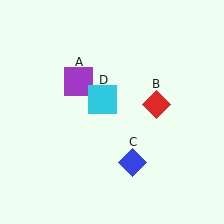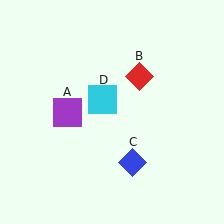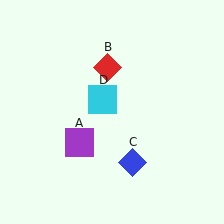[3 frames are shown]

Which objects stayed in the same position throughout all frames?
Blue diamond (object C) and cyan square (object D) remained stationary.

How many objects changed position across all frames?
2 objects changed position: purple square (object A), red diamond (object B).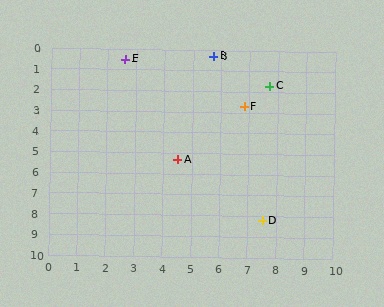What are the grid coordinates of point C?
Point C is at approximately (7.7, 1.7).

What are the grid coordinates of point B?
Point B is at approximately (5.7, 0.3).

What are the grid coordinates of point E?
Point E is at approximately (2.6, 0.5).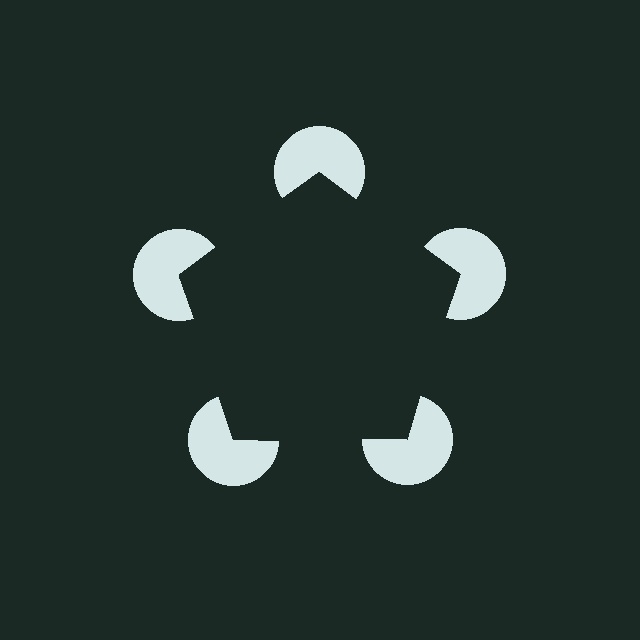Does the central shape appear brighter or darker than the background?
It typically appears slightly darker than the background, even though no actual brightness change is drawn.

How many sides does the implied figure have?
5 sides.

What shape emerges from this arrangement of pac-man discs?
An illusory pentagon — its edges are inferred from the aligned wedge cuts in the pac-man discs, not physically drawn.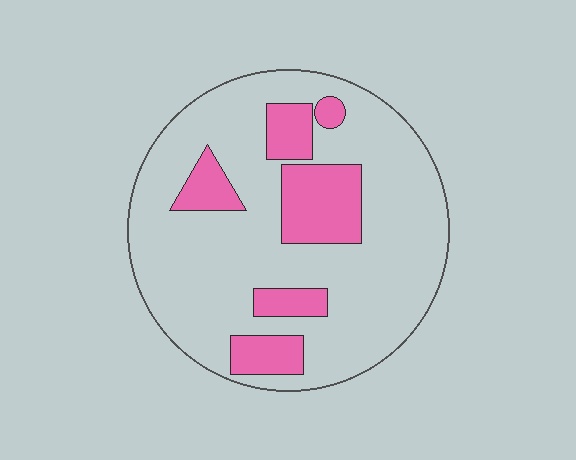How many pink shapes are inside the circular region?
6.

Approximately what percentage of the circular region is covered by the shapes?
Approximately 20%.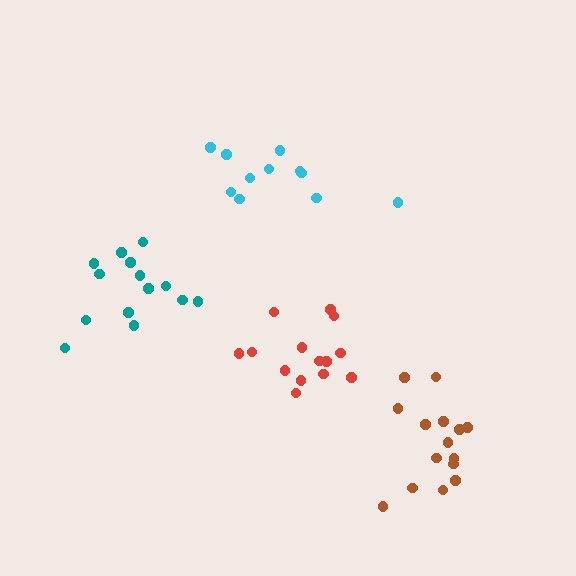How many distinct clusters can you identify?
There are 4 distinct clusters.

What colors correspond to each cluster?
The clusters are colored: red, cyan, brown, teal.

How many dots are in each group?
Group 1: 14 dots, Group 2: 11 dots, Group 3: 15 dots, Group 4: 14 dots (54 total).